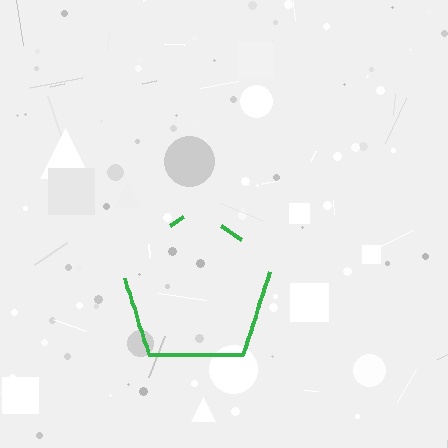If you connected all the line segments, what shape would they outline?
They would outline a pentagon.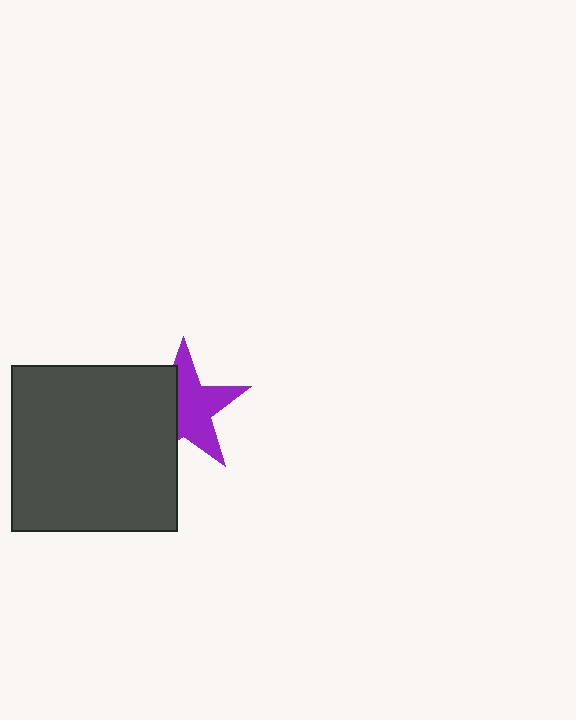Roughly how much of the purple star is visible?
About half of it is visible (roughly 59%).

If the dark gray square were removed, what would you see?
You would see the complete purple star.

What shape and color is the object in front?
The object in front is a dark gray square.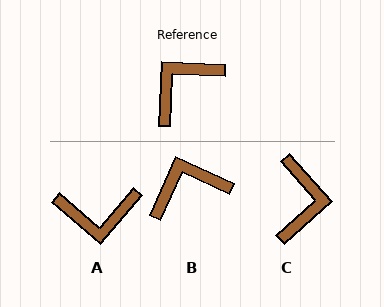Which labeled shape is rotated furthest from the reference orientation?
A, about 141 degrees away.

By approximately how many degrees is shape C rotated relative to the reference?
Approximately 136 degrees clockwise.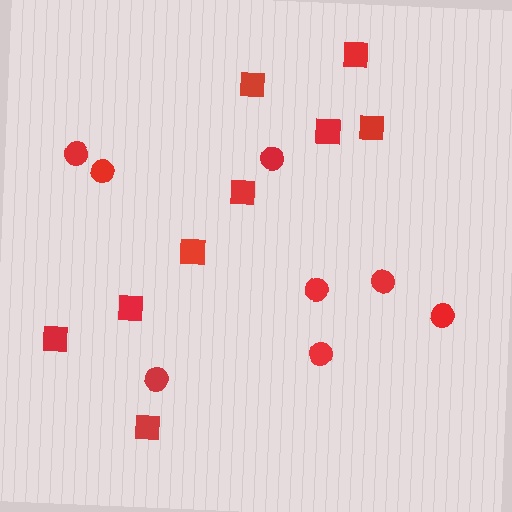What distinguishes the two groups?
There are 2 groups: one group of circles (8) and one group of squares (9).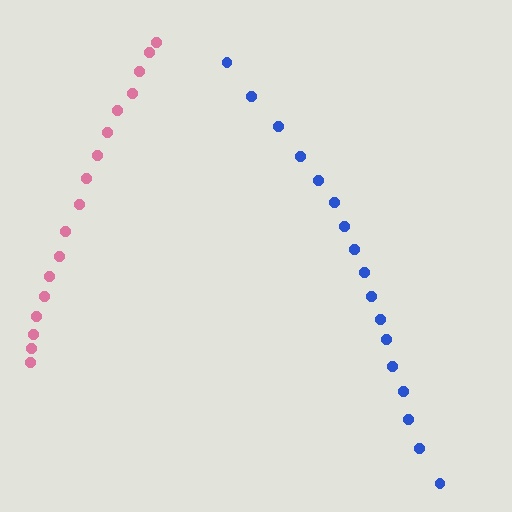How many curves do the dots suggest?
There are 2 distinct paths.